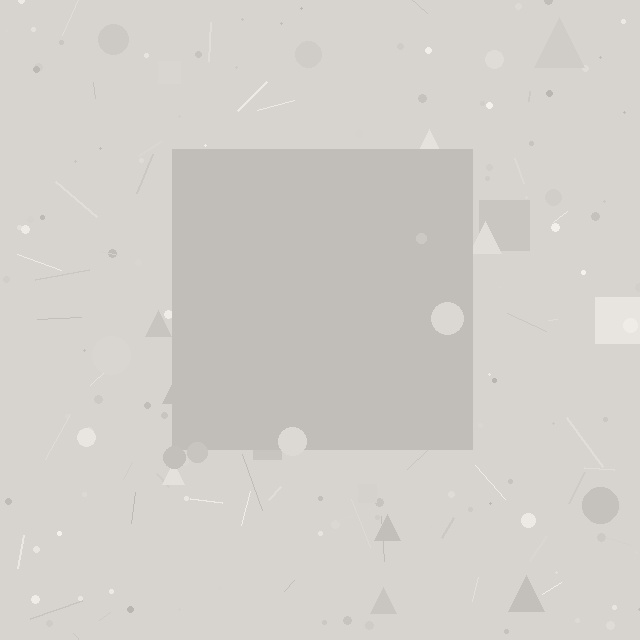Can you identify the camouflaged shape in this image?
The camouflaged shape is a square.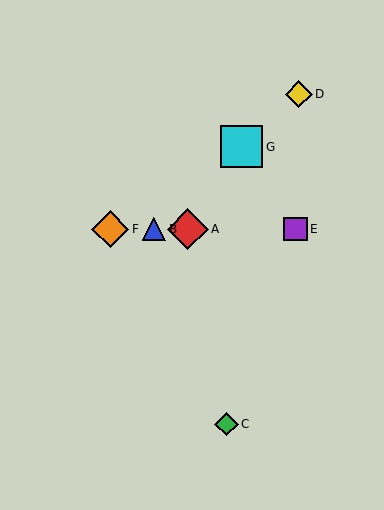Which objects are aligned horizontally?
Objects A, B, E, F are aligned horizontally.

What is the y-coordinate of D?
Object D is at y≈94.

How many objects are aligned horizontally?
4 objects (A, B, E, F) are aligned horizontally.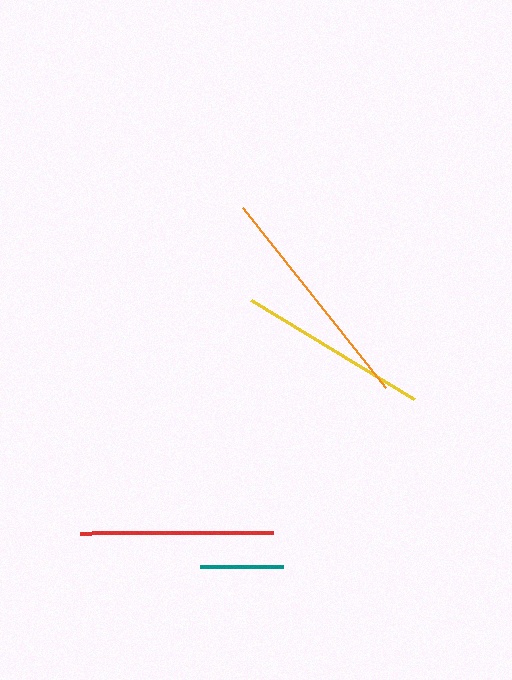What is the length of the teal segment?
The teal segment is approximately 83 pixels long.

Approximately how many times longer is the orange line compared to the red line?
The orange line is approximately 1.2 times the length of the red line.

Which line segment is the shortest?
The teal line is the shortest at approximately 83 pixels.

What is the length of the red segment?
The red segment is approximately 192 pixels long.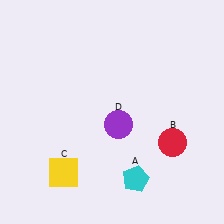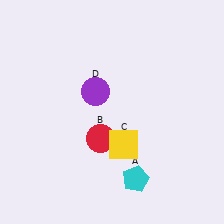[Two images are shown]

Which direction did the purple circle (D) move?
The purple circle (D) moved up.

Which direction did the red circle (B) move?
The red circle (B) moved left.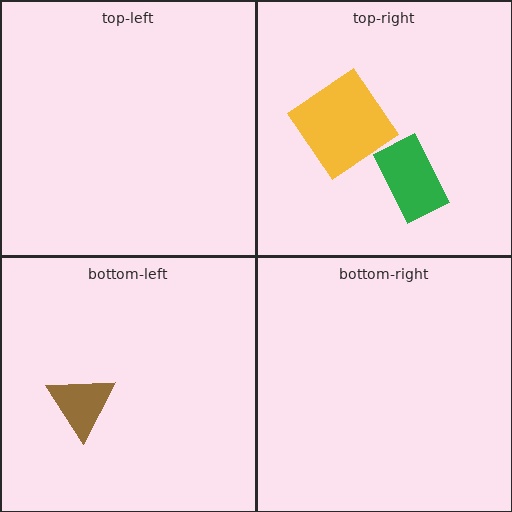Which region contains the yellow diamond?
The top-right region.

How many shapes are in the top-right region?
2.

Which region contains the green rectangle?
The top-right region.